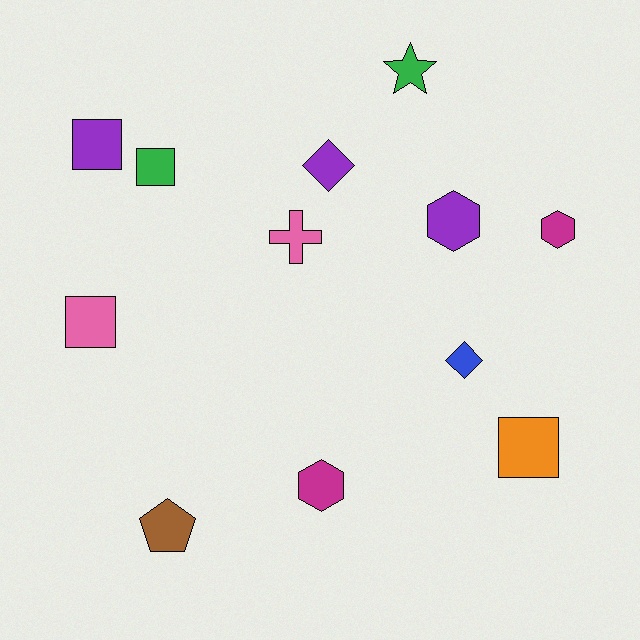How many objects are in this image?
There are 12 objects.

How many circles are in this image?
There are no circles.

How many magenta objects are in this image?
There are 2 magenta objects.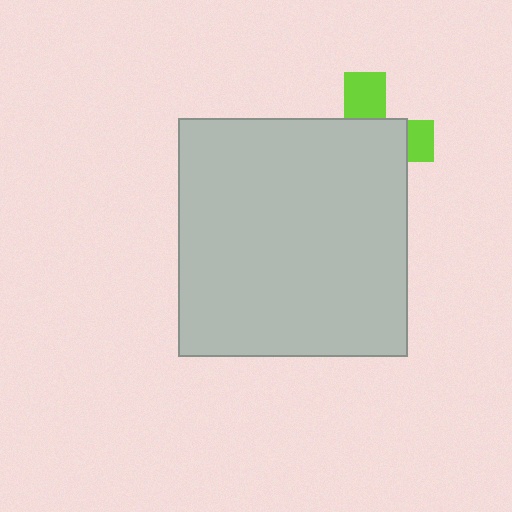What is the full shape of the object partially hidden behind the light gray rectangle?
The partially hidden object is a lime cross.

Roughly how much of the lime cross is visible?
A small part of it is visible (roughly 31%).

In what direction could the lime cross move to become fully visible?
The lime cross could move up. That would shift it out from behind the light gray rectangle entirely.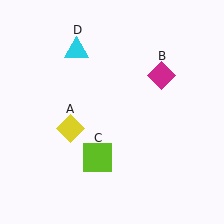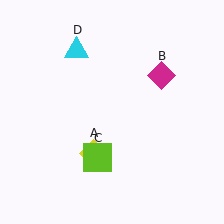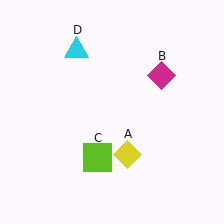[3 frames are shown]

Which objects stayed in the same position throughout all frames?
Magenta diamond (object B) and lime square (object C) and cyan triangle (object D) remained stationary.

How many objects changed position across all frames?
1 object changed position: yellow diamond (object A).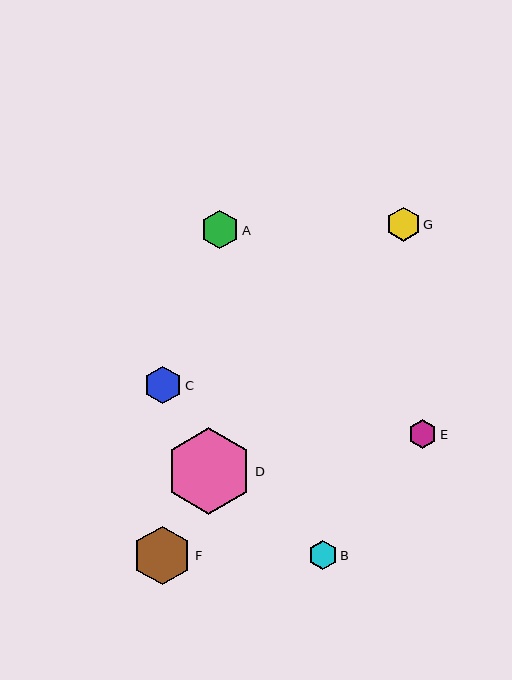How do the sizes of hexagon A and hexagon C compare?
Hexagon A and hexagon C are approximately the same size.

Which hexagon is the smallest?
Hexagon E is the smallest with a size of approximately 28 pixels.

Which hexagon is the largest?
Hexagon D is the largest with a size of approximately 87 pixels.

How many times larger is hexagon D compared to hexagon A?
Hexagon D is approximately 2.3 times the size of hexagon A.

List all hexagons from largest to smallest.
From largest to smallest: D, F, A, C, G, B, E.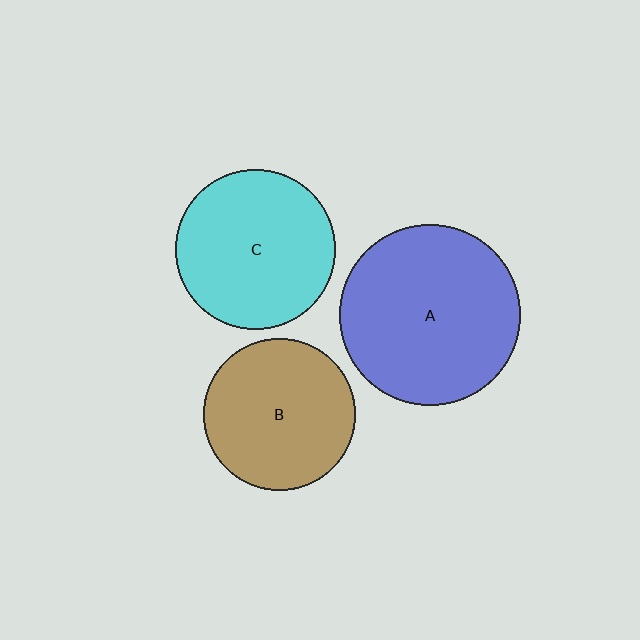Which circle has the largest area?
Circle A (blue).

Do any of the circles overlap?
No, none of the circles overlap.